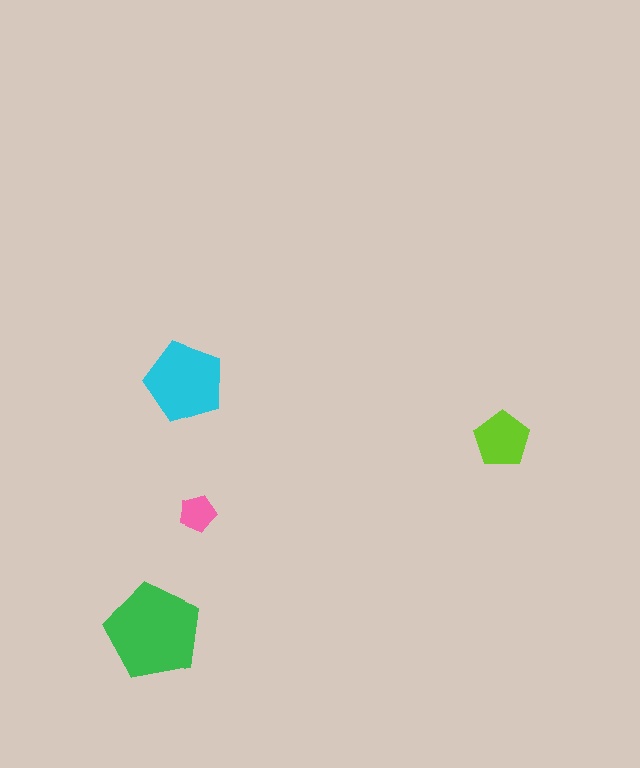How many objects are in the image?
There are 4 objects in the image.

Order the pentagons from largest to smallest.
the green one, the cyan one, the lime one, the pink one.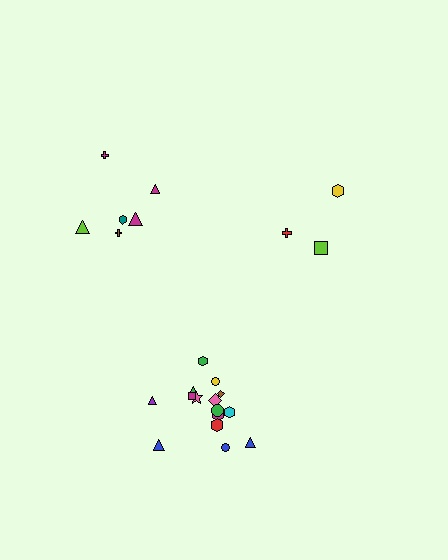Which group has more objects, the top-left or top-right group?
The top-left group.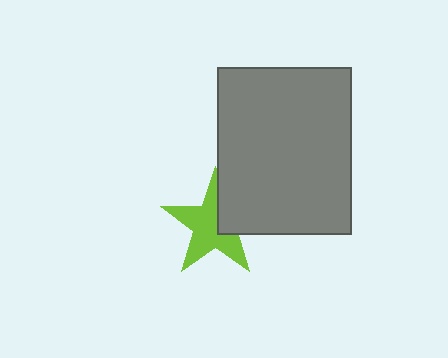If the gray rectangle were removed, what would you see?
You would see the complete lime star.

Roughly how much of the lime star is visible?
Most of it is visible (roughly 69%).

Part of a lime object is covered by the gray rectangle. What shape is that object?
It is a star.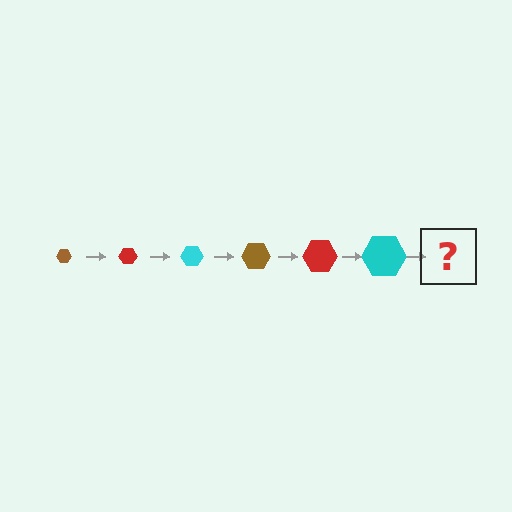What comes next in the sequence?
The next element should be a brown hexagon, larger than the previous one.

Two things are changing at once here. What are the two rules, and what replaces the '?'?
The two rules are that the hexagon grows larger each step and the color cycles through brown, red, and cyan. The '?' should be a brown hexagon, larger than the previous one.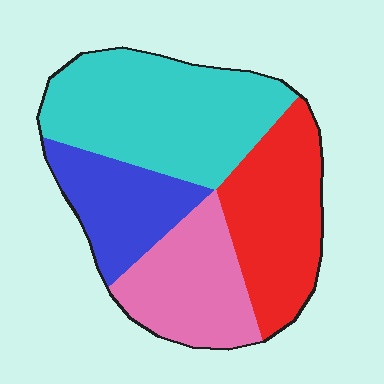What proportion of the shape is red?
Red takes up about one quarter (1/4) of the shape.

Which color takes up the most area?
Cyan, at roughly 35%.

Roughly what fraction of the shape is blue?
Blue takes up between a sixth and a third of the shape.